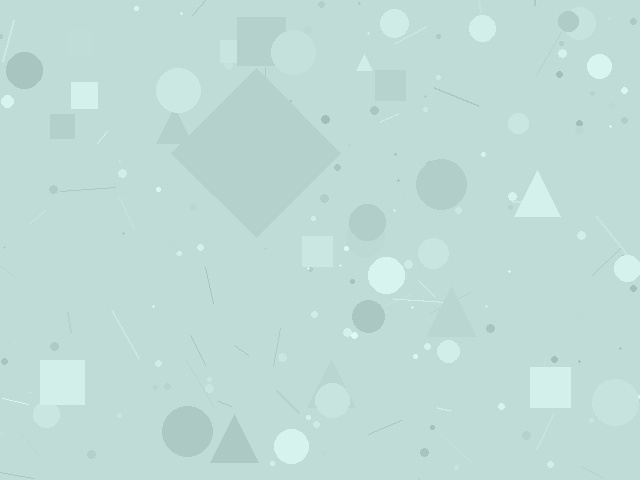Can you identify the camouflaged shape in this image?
The camouflaged shape is a diamond.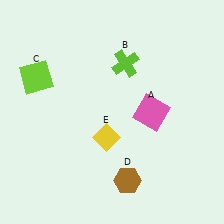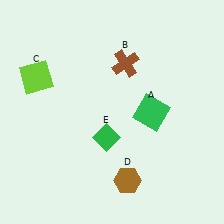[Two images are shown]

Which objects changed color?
A changed from pink to green. B changed from lime to brown. E changed from yellow to green.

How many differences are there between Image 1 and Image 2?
There are 3 differences between the two images.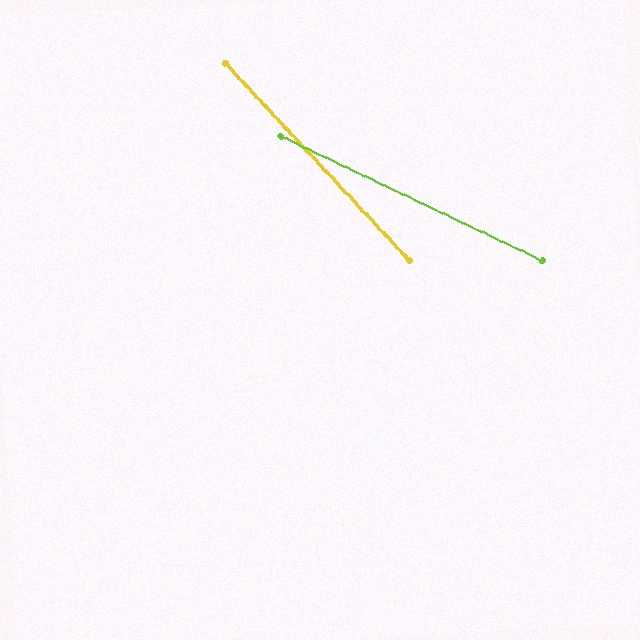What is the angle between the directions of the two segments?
Approximately 22 degrees.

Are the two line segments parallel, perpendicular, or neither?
Neither parallel nor perpendicular — they differ by about 22°.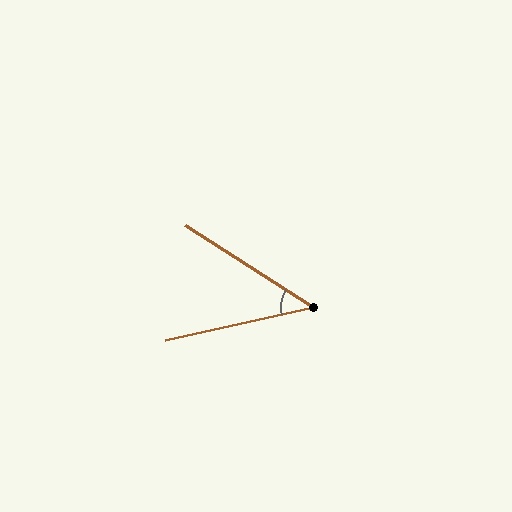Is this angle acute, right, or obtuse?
It is acute.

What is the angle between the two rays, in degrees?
Approximately 45 degrees.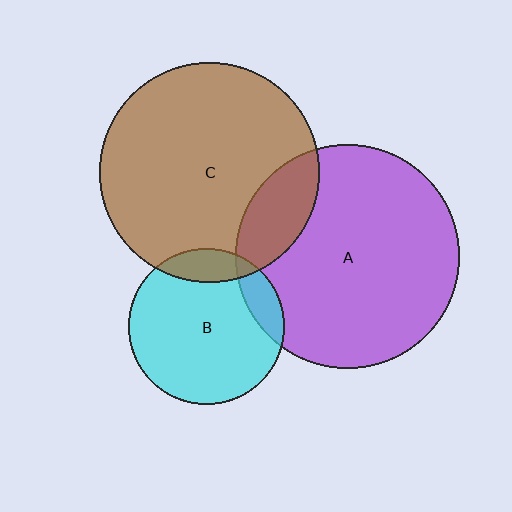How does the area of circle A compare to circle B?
Approximately 2.1 times.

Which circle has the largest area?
Circle A (purple).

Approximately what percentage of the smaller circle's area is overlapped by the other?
Approximately 15%.